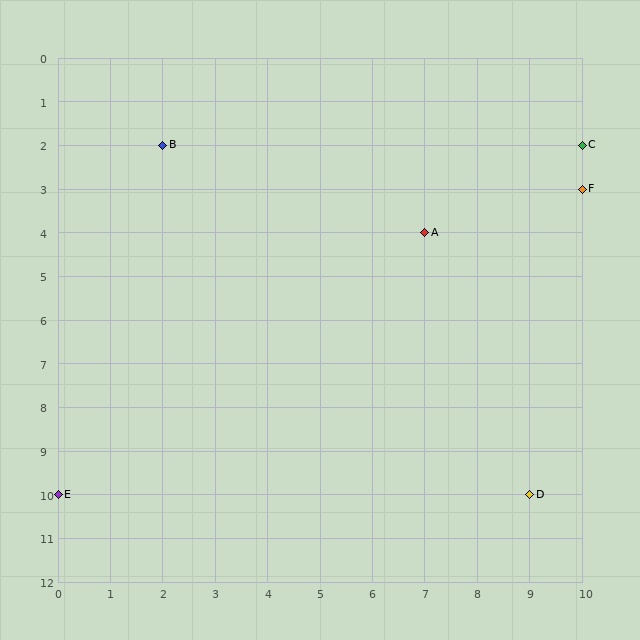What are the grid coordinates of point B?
Point B is at grid coordinates (2, 2).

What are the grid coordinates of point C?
Point C is at grid coordinates (10, 2).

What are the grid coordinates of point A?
Point A is at grid coordinates (7, 4).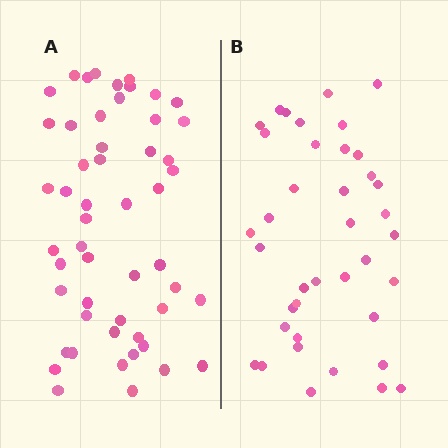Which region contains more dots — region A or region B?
Region A (the left region) has more dots.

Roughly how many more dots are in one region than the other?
Region A has approximately 15 more dots than region B.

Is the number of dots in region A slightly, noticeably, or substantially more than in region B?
Region A has noticeably more, but not dramatically so. The ratio is roughly 1.3 to 1.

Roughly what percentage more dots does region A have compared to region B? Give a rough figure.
About 35% more.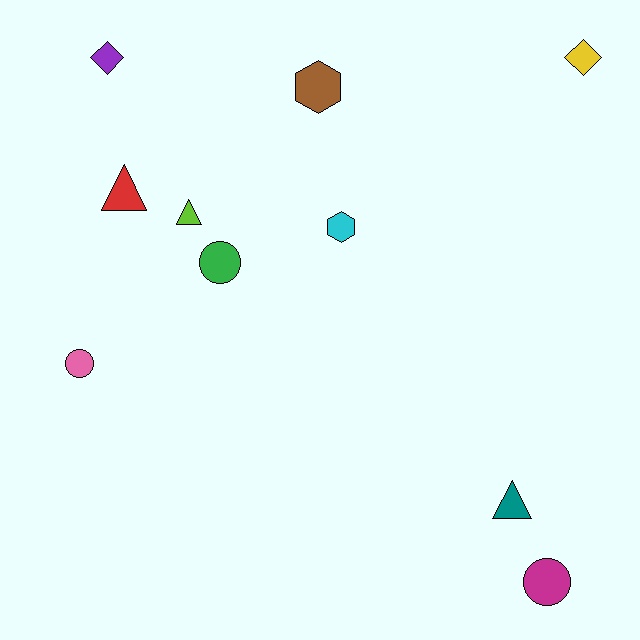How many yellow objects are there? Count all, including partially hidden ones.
There is 1 yellow object.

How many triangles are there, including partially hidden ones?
There are 3 triangles.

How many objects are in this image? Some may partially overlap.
There are 10 objects.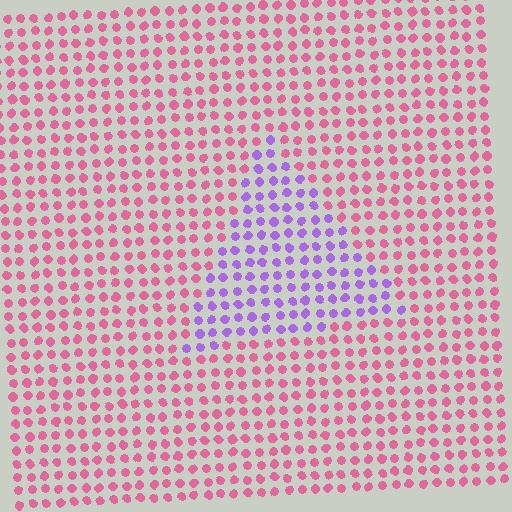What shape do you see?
I see a triangle.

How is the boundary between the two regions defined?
The boundary is defined purely by a slight shift in hue (about 62 degrees). Spacing, size, and orientation are identical on both sides.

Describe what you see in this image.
The image is filled with small pink elements in a uniform arrangement. A triangle-shaped region is visible where the elements are tinted to a slightly different hue, forming a subtle color boundary.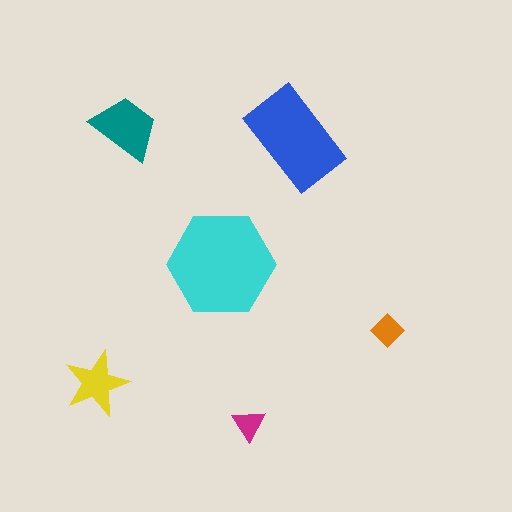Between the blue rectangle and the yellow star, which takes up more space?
The blue rectangle.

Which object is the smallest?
The magenta triangle.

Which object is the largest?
The cyan hexagon.